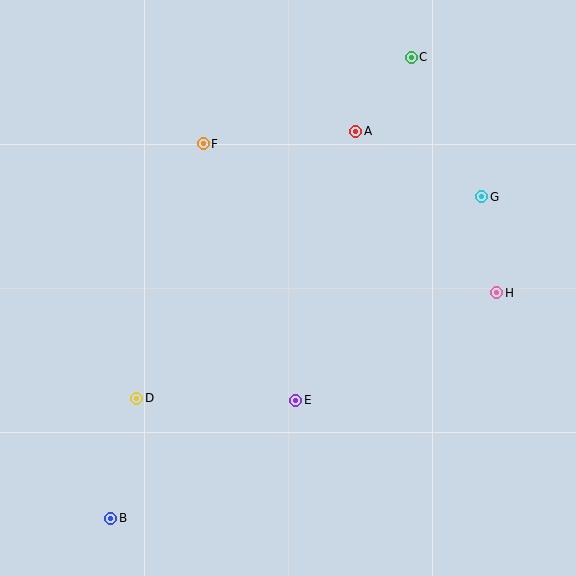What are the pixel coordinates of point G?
Point G is at (482, 197).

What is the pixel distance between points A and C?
The distance between A and C is 93 pixels.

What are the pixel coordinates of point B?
Point B is at (111, 518).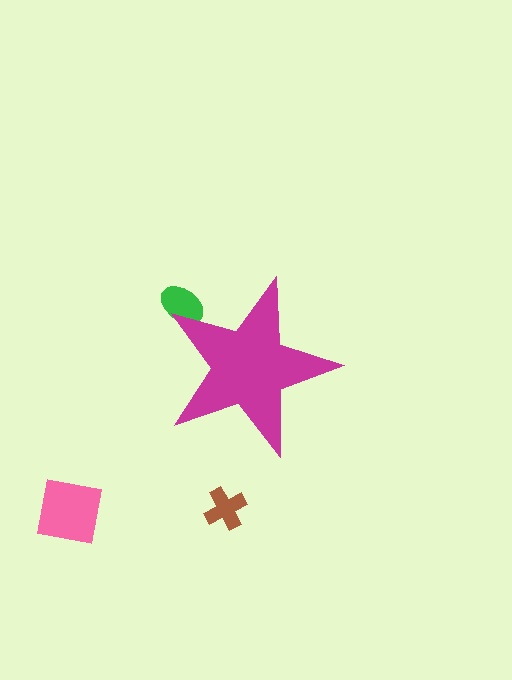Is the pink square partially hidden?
No, the pink square is fully visible.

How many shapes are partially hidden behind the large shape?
1 shape is partially hidden.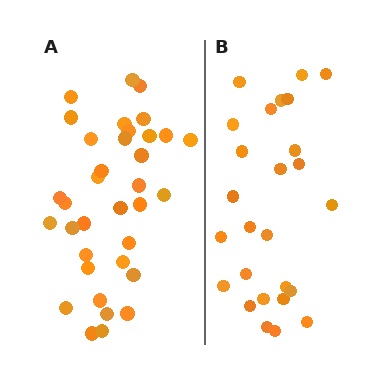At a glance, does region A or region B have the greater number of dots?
Region A (the left region) has more dots.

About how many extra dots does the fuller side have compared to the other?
Region A has roughly 8 or so more dots than region B.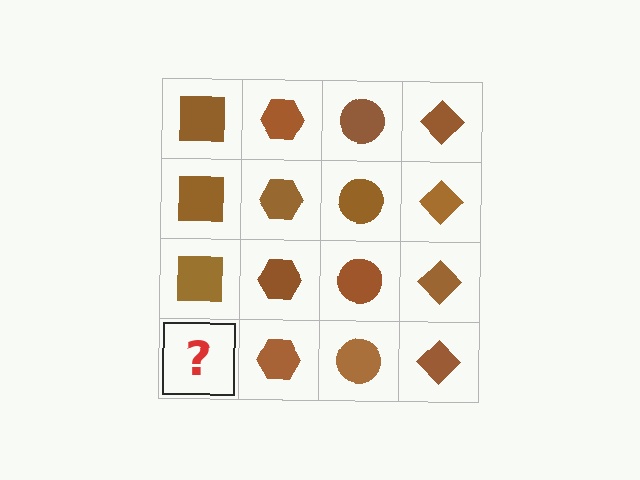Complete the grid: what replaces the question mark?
The question mark should be replaced with a brown square.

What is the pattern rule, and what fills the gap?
The rule is that each column has a consistent shape. The gap should be filled with a brown square.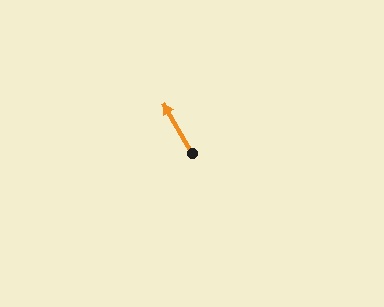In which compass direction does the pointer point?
Northwest.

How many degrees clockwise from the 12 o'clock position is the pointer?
Approximately 330 degrees.